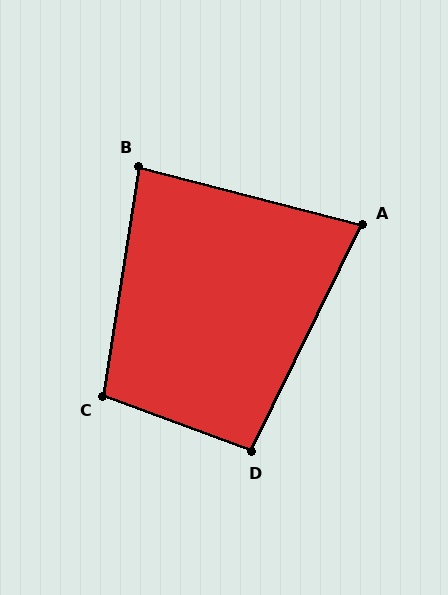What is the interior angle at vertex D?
Approximately 96 degrees (obtuse).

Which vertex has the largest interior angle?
C, at approximately 102 degrees.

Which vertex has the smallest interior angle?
A, at approximately 78 degrees.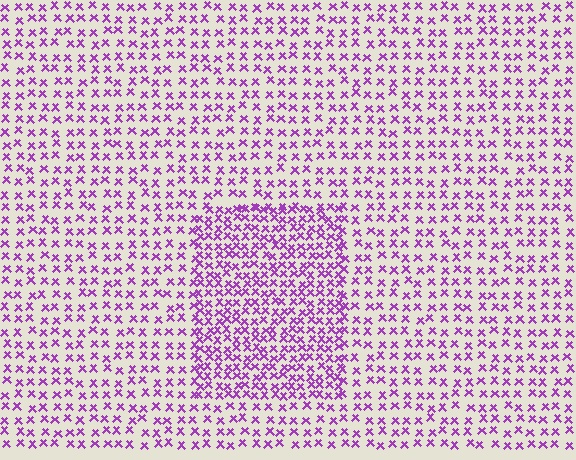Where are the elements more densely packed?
The elements are more densely packed inside the rectangle boundary.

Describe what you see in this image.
The image contains small purple elements arranged at two different densities. A rectangle-shaped region is visible where the elements are more densely packed than the surrounding area.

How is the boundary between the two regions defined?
The boundary is defined by a change in element density (approximately 1.8x ratio). All elements are the same color, size, and shape.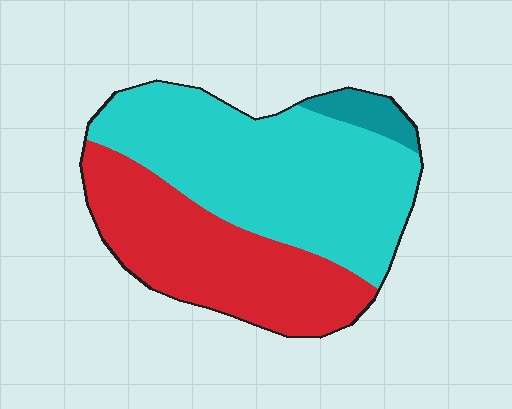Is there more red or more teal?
Red.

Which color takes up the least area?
Teal, at roughly 5%.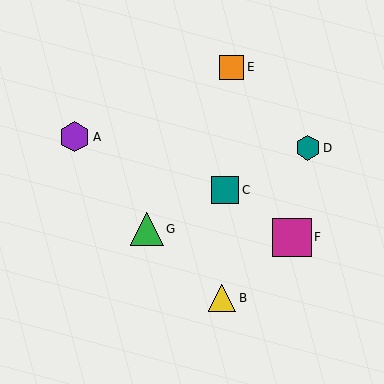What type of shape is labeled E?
Shape E is an orange square.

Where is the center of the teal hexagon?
The center of the teal hexagon is at (308, 148).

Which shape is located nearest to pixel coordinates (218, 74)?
The orange square (labeled E) at (232, 67) is nearest to that location.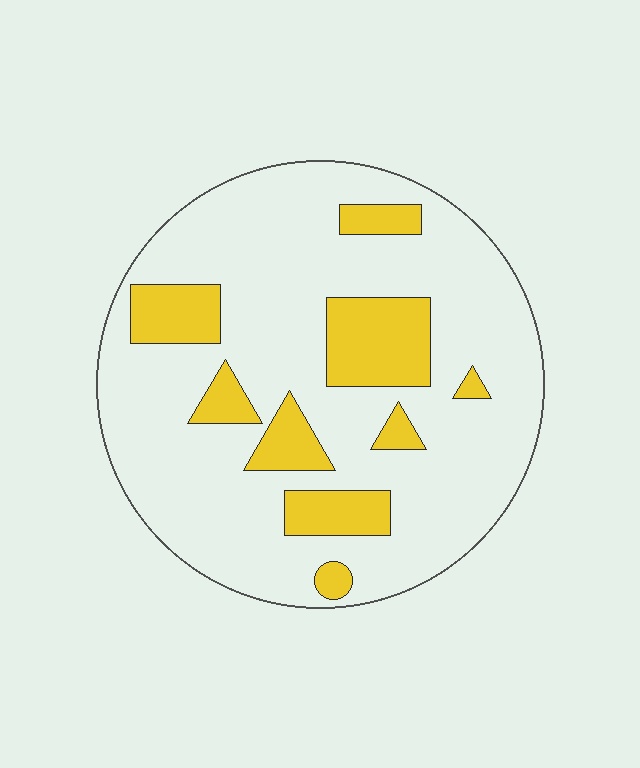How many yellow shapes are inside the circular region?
9.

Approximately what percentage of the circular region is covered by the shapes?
Approximately 20%.